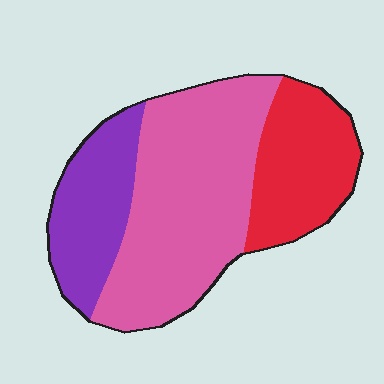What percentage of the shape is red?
Red covers roughly 25% of the shape.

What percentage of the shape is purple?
Purple takes up less than a quarter of the shape.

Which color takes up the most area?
Pink, at roughly 50%.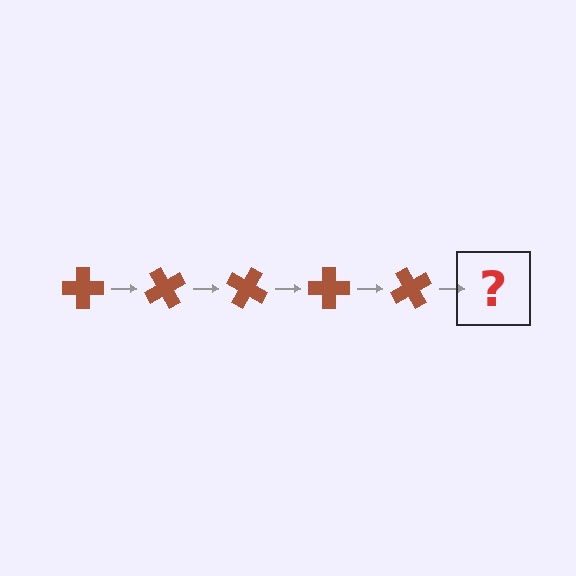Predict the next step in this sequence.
The next step is a brown cross rotated 300 degrees.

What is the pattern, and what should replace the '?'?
The pattern is that the cross rotates 60 degrees each step. The '?' should be a brown cross rotated 300 degrees.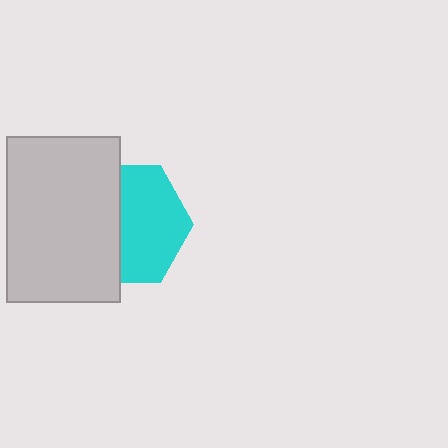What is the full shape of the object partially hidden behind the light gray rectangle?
The partially hidden object is a cyan hexagon.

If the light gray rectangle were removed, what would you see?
You would see the complete cyan hexagon.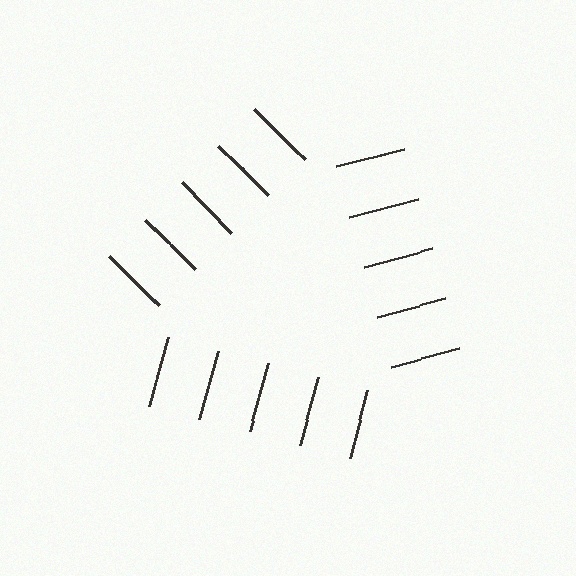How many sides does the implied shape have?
3 sides — the line-ends trace a triangle.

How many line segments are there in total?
15 — 5 along each of the 3 edges.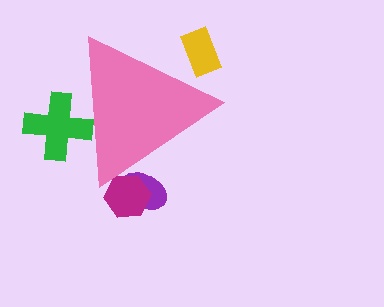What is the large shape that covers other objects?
A pink triangle.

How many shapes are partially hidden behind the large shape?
4 shapes are partially hidden.